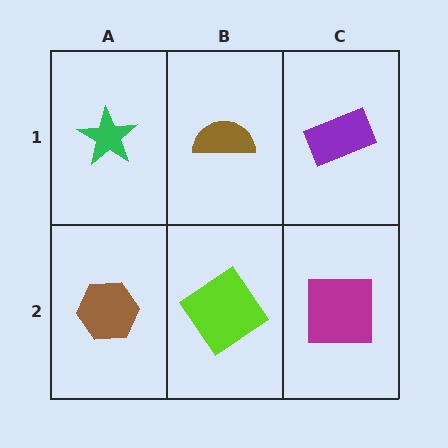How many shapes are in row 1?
3 shapes.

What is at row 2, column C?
A magenta square.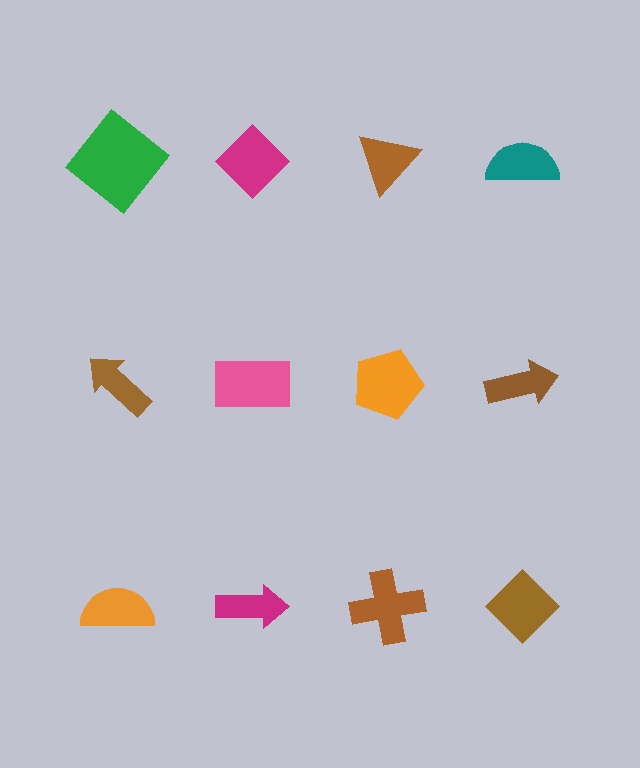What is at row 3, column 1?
An orange semicircle.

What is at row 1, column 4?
A teal semicircle.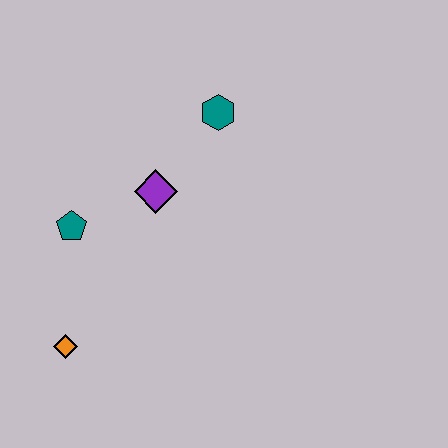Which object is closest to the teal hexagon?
The purple diamond is closest to the teal hexagon.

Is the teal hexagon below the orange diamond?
No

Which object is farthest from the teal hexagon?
The orange diamond is farthest from the teal hexagon.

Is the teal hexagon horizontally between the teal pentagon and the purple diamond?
No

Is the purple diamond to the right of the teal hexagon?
No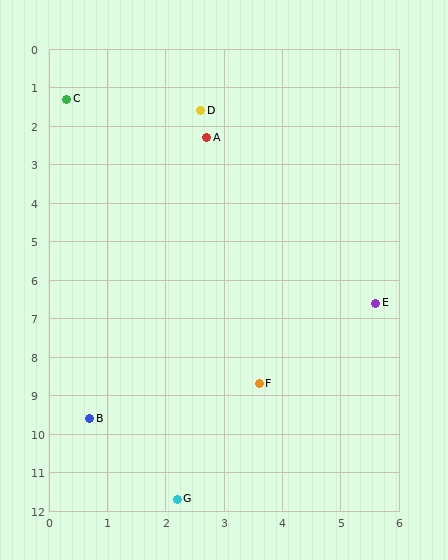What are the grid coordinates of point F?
Point F is at approximately (3.6, 8.7).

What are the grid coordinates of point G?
Point G is at approximately (2.2, 11.7).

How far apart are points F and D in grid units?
Points F and D are about 7.2 grid units apart.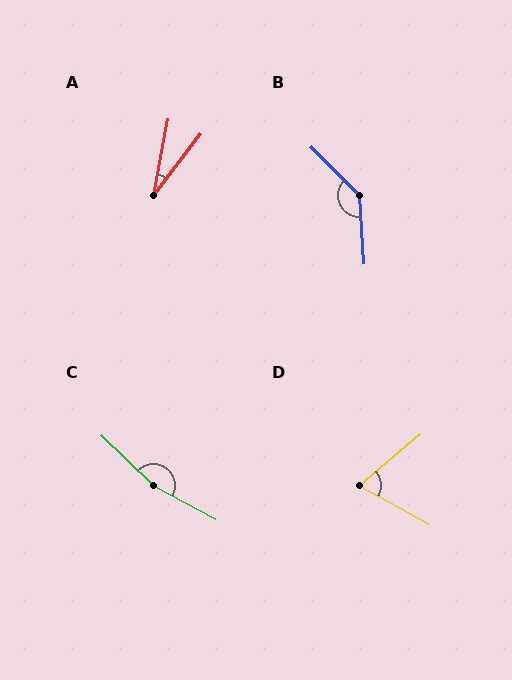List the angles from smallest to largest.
A (26°), D (69°), B (139°), C (165°).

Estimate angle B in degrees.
Approximately 139 degrees.